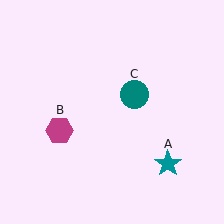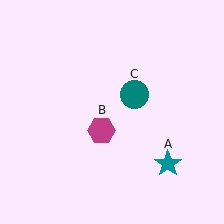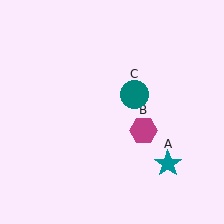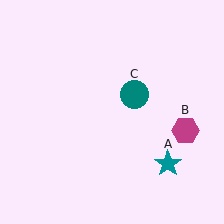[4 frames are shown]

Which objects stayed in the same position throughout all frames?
Teal star (object A) and teal circle (object C) remained stationary.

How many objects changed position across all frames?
1 object changed position: magenta hexagon (object B).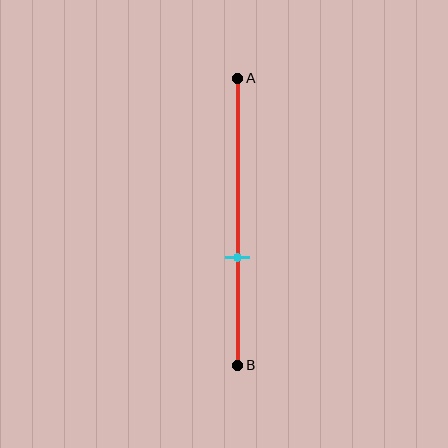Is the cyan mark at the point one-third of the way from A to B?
No, the mark is at about 65% from A, not at the 33% one-third point.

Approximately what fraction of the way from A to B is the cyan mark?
The cyan mark is approximately 65% of the way from A to B.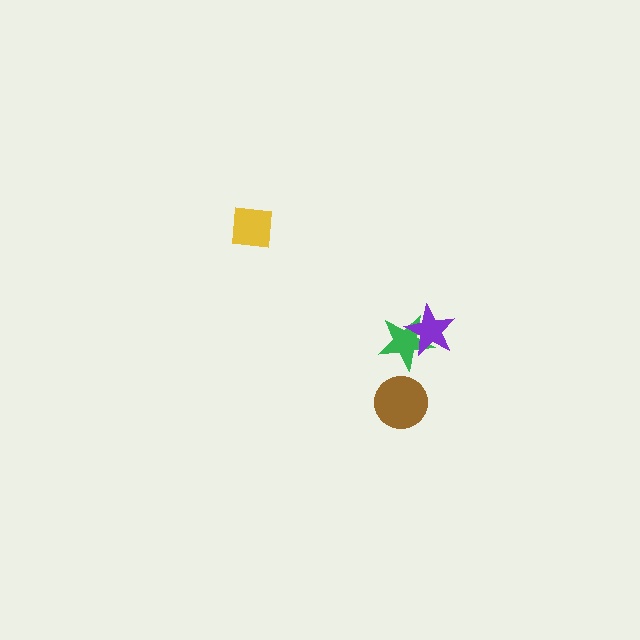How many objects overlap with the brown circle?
0 objects overlap with the brown circle.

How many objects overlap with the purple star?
1 object overlaps with the purple star.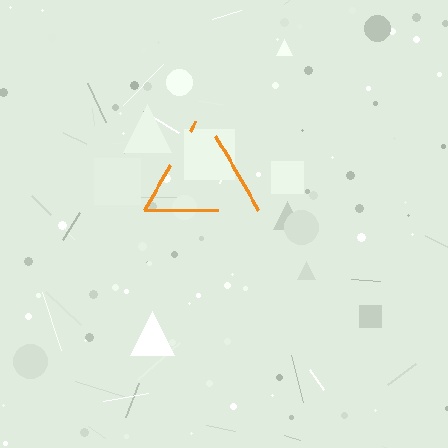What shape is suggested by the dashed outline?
The dashed outline suggests a triangle.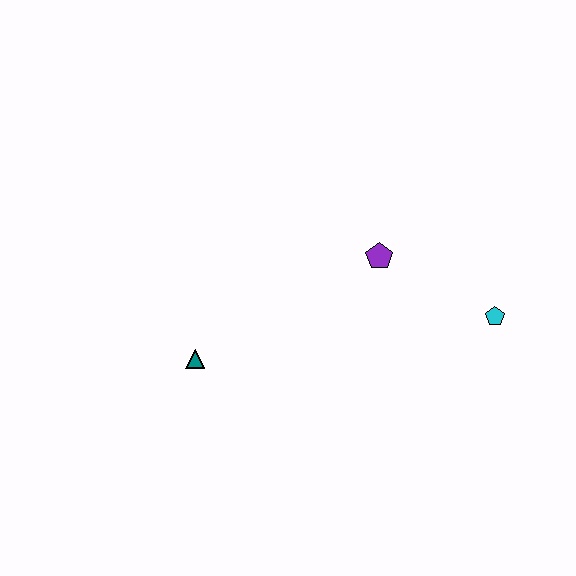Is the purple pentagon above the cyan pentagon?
Yes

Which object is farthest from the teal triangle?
The cyan pentagon is farthest from the teal triangle.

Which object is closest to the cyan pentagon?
The purple pentagon is closest to the cyan pentagon.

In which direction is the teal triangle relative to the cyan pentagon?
The teal triangle is to the left of the cyan pentagon.